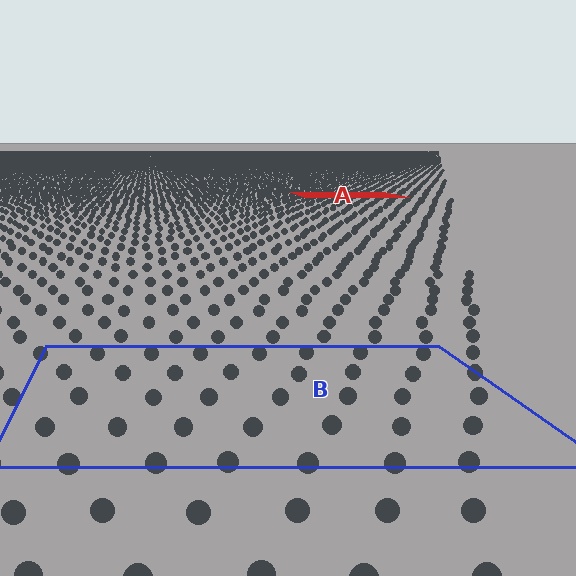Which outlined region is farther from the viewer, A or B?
Region A is farther from the viewer — the texture elements inside it appear smaller and more densely packed.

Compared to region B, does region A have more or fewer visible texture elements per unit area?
Region A has more texture elements per unit area — they are packed more densely because it is farther away.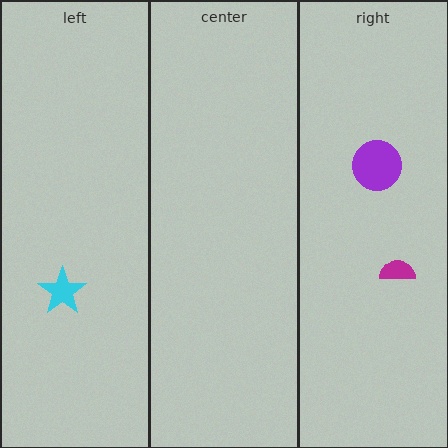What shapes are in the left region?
The cyan star.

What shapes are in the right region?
The purple circle, the magenta semicircle.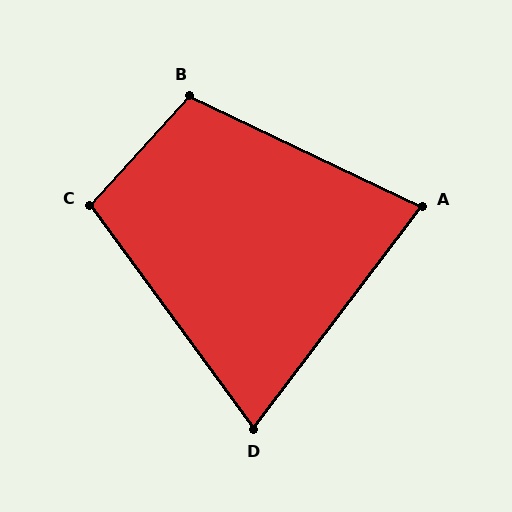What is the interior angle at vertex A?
Approximately 78 degrees (acute).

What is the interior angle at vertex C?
Approximately 102 degrees (obtuse).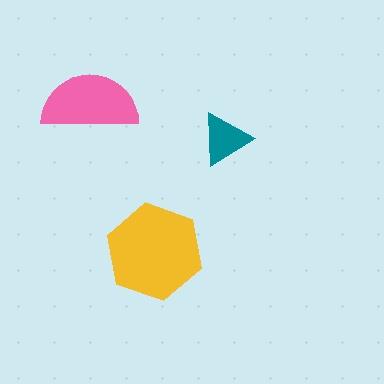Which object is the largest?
The yellow hexagon.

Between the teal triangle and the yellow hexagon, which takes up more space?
The yellow hexagon.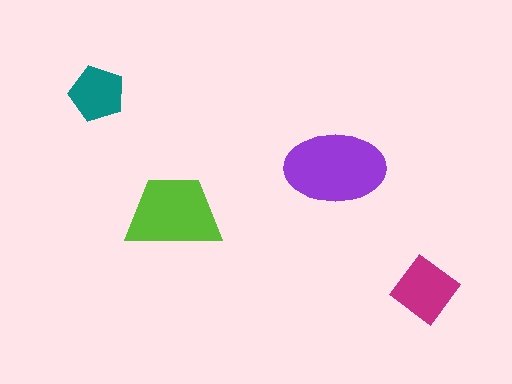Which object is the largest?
The purple ellipse.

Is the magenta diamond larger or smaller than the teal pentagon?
Larger.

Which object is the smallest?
The teal pentagon.